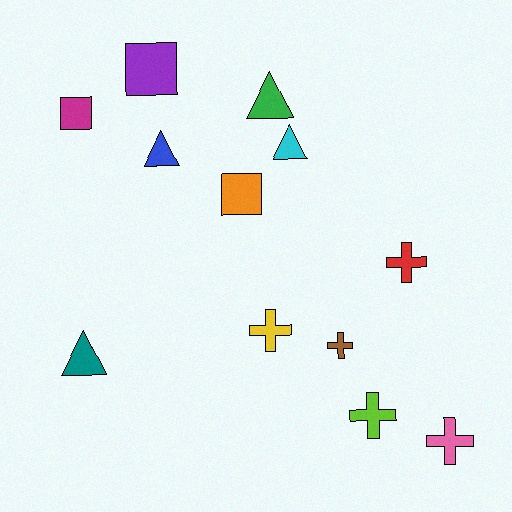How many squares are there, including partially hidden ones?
There are 3 squares.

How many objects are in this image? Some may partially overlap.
There are 12 objects.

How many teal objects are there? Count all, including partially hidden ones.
There is 1 teal object.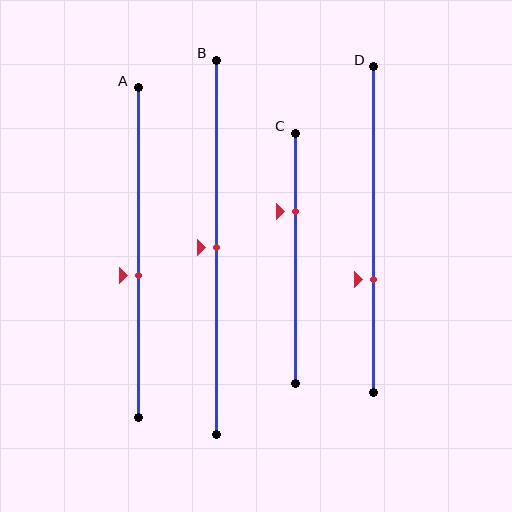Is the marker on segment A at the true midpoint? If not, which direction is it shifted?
No, the marker on segment A is shifted downward by about 7% of the segment length.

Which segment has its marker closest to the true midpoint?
Segment B has its marker closest to the true midpoint.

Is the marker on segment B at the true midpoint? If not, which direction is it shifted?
Yes, the marker on segment B is at the true midpoint.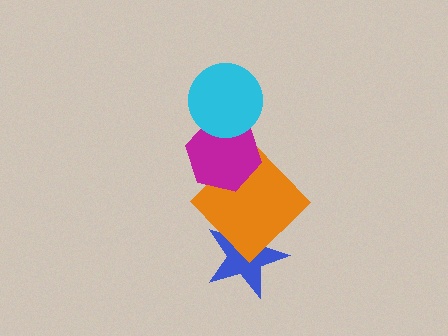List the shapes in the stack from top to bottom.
From top to bottom: the cyan circle, the magenta hexagon, the orange diamond, the blue star.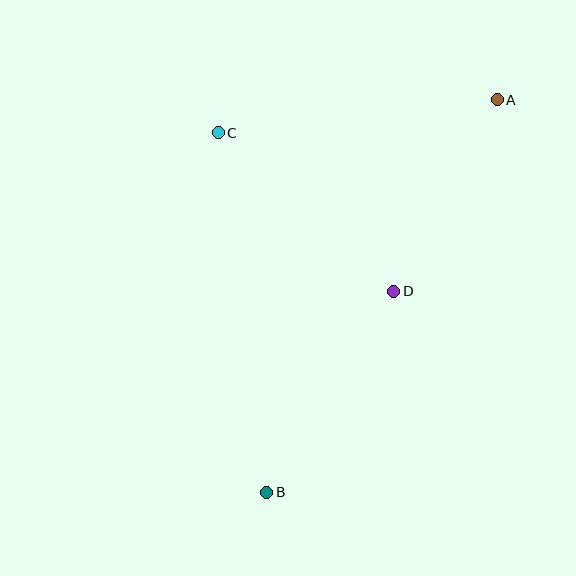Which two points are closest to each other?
Points A and D are closest to each other.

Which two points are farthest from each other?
Points A and B are farthest from each other.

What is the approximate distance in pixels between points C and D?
The distance between C and D is approximately 236 pixels.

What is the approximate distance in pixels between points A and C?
The distance between A and C is approximately 281 pixels.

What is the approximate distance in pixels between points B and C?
The distance between B and C is approximately 362 pixels.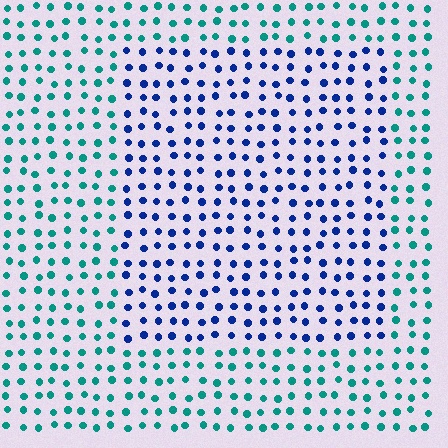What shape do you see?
I see a rectangle.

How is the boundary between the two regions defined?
The boundary is defined purely by a slight shift in hue (about 53 degrees). Spacing, size, and orientation are identical on both sides.